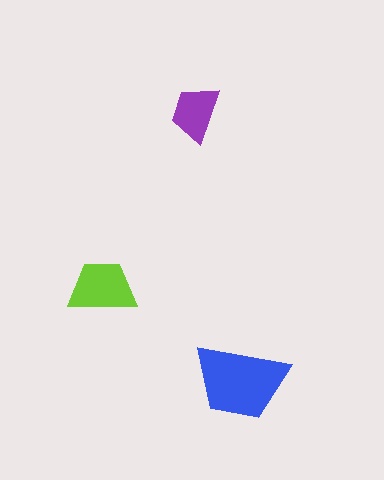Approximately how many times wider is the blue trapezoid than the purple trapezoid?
About 1.5 times wider.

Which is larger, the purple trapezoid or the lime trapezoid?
The lime one.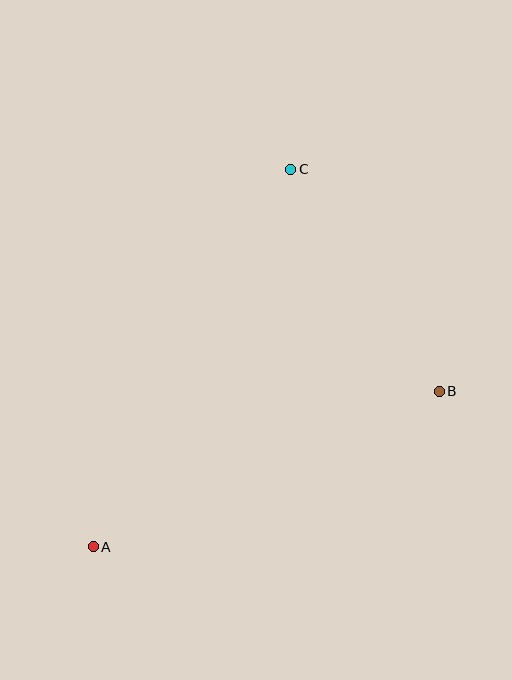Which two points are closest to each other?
Points B and C are closest to each other.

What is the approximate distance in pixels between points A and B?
The distance between A and B is approximately 379 pixels.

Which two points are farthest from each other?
Points A and C are farthest from each other.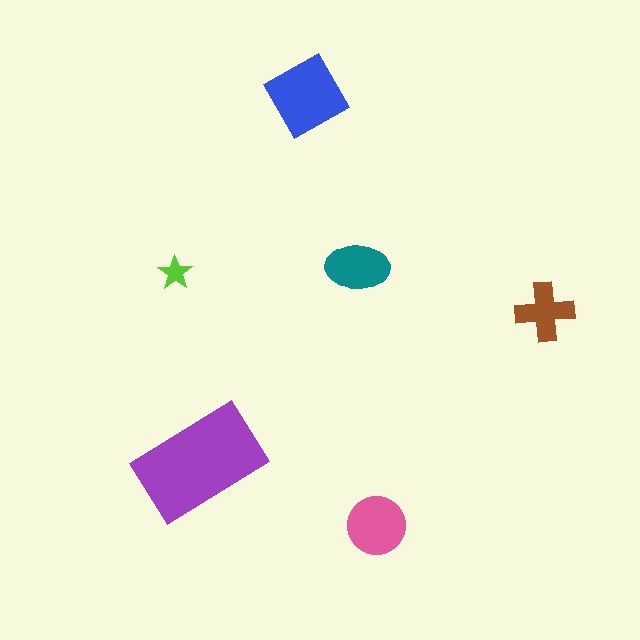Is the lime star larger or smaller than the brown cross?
Smaller.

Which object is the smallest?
The lime star.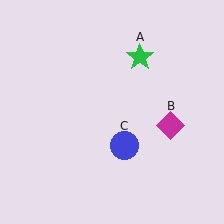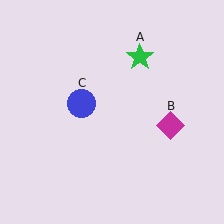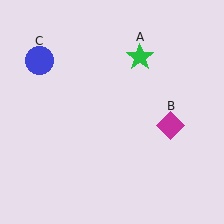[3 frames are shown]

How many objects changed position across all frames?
1 object changed position: blue circle (object C).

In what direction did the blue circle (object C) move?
The blue circle (object C) moved up and to the left.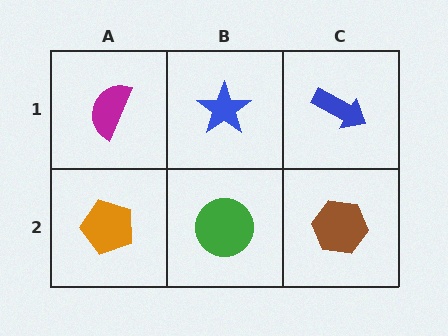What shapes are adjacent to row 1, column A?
An orange pentagon (row 2, column A), a blue star (row 1, column B).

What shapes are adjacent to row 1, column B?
A green circle (row 2, column B), a magenta semicircle (row 1, column A), a blue arrow (row 1, column C).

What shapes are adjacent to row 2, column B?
A blue star (row 1, column B), an orange pentagon (row 2, column A), a brown hexagon (row 2, column C).